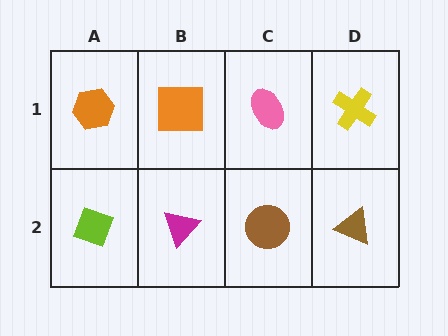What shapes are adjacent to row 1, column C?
A brown circle (row 2, column C), an orange square (row 1, column B), a yellow cross (row 1, column D).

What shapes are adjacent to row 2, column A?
An orange hexagon (row 1, column A), a magenta triangle (row 2, column B).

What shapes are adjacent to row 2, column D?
A yellow cross (row 1, column D), a brown circle (row 2, column C).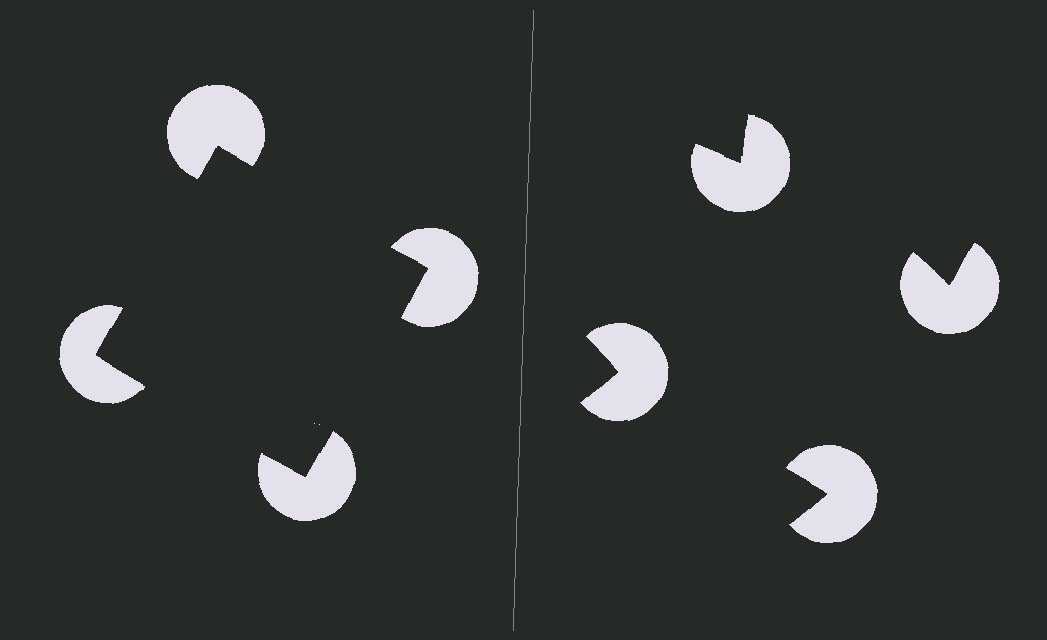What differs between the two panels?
The pac-man discs are positioned identically on both sides; only the wedge orientations differ. On the left they align to a square; on the right they are misaligned.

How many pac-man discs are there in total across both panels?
8 — 4 on each side.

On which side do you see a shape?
An illusory square appears on the left side. On the right side the wedge cuts are rotated, so no coherent shape forms.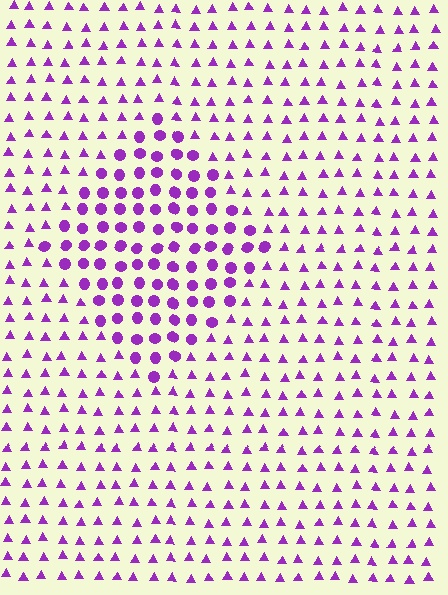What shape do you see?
I see a diamond.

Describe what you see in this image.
The image is filled with small purple elements arranged in a uniform grid. A diamond-shaped region contains circles, while the surrounding area contains triangles. The boundary is defined purely by the change in element shape.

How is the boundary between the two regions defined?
The boundary is defined by a change in element shape: circles inside vs. triangles outside. All elements share the same color and spacing.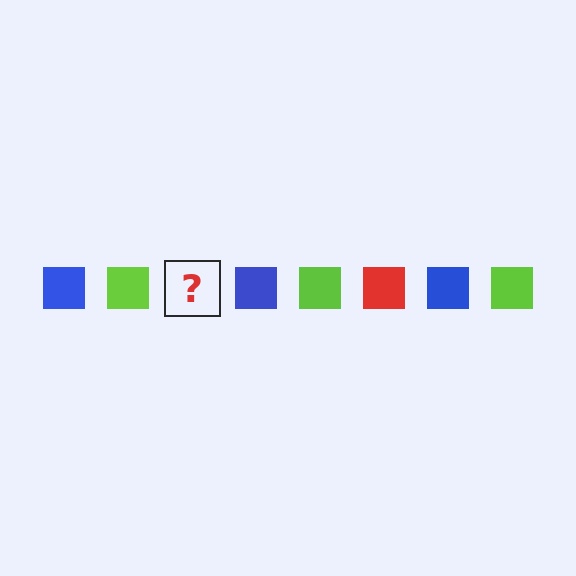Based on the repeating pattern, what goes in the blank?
The blank should be a red square.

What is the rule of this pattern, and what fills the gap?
The rule is that the pattern cycles through blue, lime, red squares. The gap should be filled with a red square.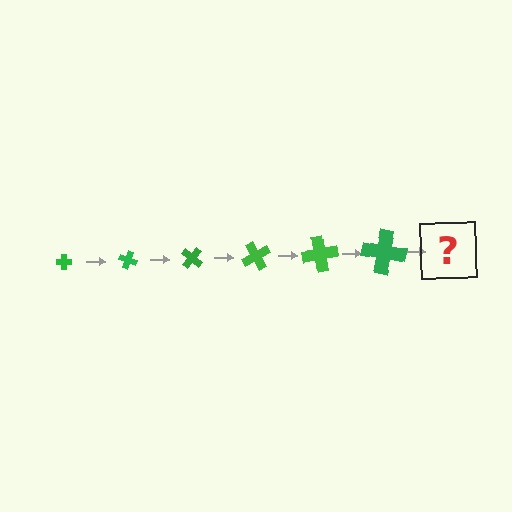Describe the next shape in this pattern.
It should be a cross, larger than the previous one and rotated 120 degrees from the start.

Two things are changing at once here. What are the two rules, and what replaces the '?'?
The two rules are that the cross grows larger each step and it rotates 20 degrees each step. The '?' should be a cross, larger than the previous one and rotated 120 degrees from the start.